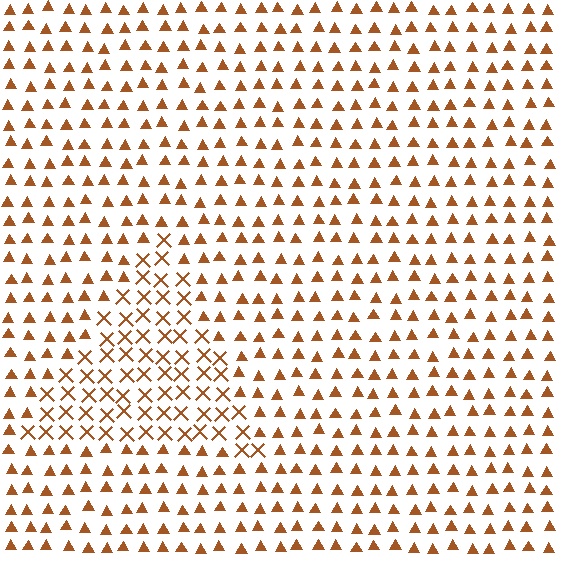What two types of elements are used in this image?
The image uses X marks inside the triangle region and triangles outside it.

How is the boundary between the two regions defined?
The boundary is defined by a change in element shape: X marks inside vs. triangles outside. All elements share the same color and spacing.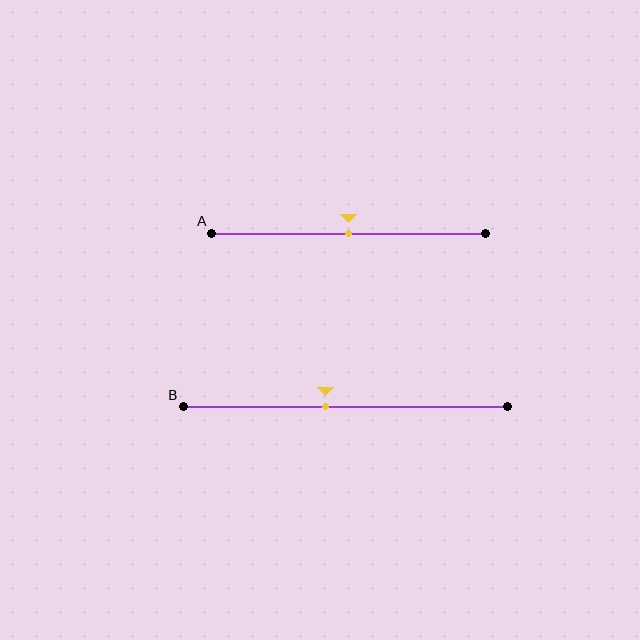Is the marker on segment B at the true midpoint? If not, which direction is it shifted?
No, the marker on segment B is shifted to the left by about 6% of the segment length.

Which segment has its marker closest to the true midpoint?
Segment A has its marker closest to the true midpoint.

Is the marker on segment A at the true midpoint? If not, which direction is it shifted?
Yes, the marker on segment A is at the true midpoint.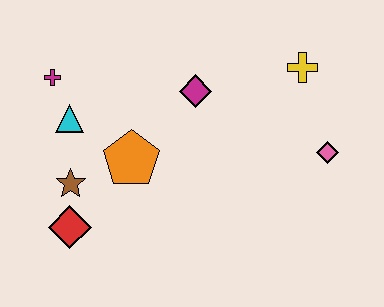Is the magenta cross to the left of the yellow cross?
Yes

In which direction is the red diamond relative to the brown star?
The red diamond is below the brown star.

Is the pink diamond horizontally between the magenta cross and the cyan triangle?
No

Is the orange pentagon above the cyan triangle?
No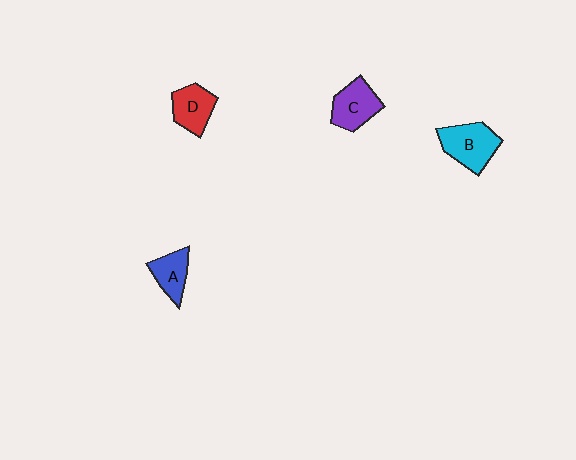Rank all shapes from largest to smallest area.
From largest to smallest: B (cyan), C (purple), D (red), A (blue).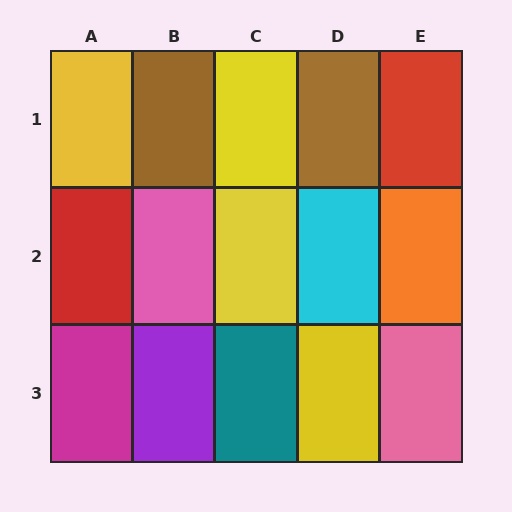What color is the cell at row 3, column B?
Purple.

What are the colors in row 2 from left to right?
Red, pink, yellow, cyan, orange.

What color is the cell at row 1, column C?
Yellow.